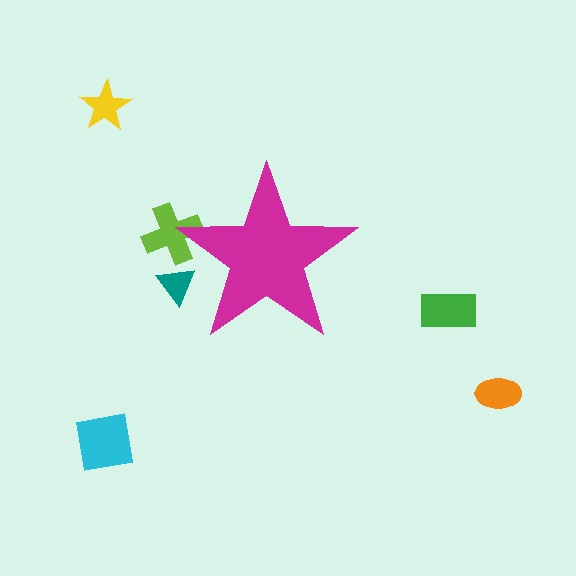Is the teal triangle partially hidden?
Yes, the teal triangle is partially hidden behind the magenta star.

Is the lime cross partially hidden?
Yes, the lime cross is partially hidden behind the magenta star.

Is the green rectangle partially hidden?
No, the green rectangle is fully visible.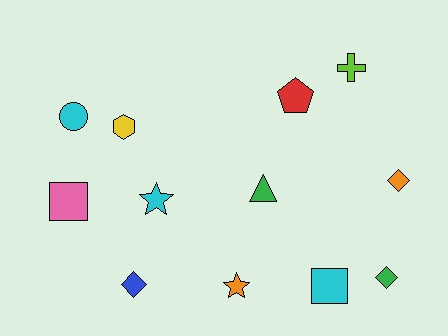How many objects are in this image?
There are 12 objects.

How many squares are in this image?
There are 2 squares.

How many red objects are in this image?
There is 1 red object.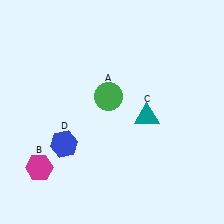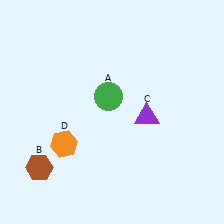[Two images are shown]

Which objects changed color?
B changed from magenta to brown. C changed from teal to purple. D changed from blue to orange.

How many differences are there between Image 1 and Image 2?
There are 3 differences between the two images.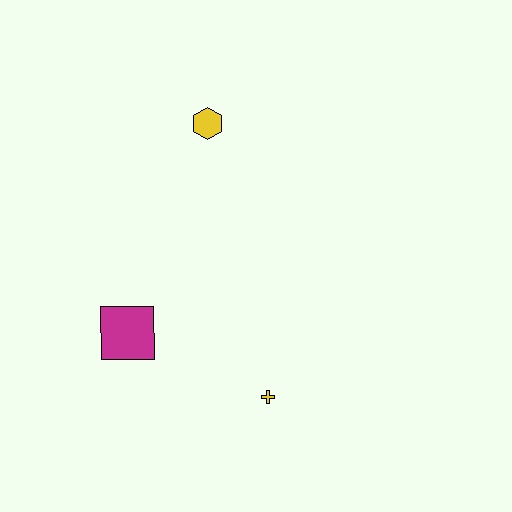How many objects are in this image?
There are 3 objects.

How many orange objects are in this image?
There are no orange objects.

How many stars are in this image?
There are no stars.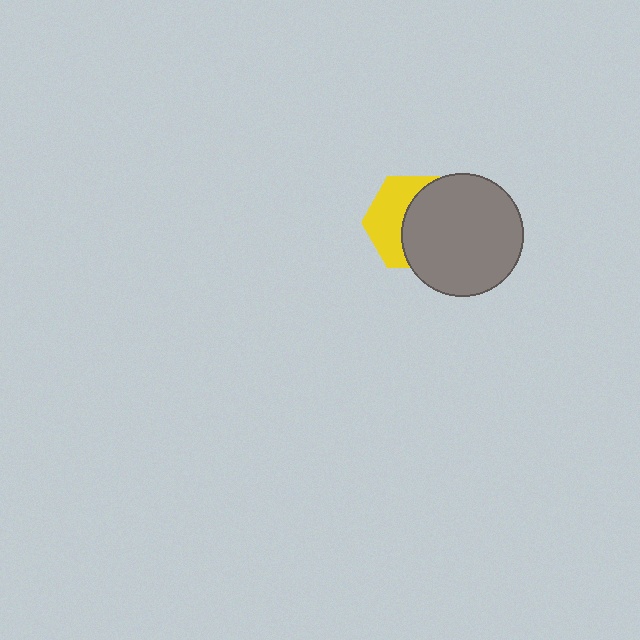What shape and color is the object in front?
The object in front is a gray circle.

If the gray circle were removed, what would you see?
You would see the complete yellow hexagon.